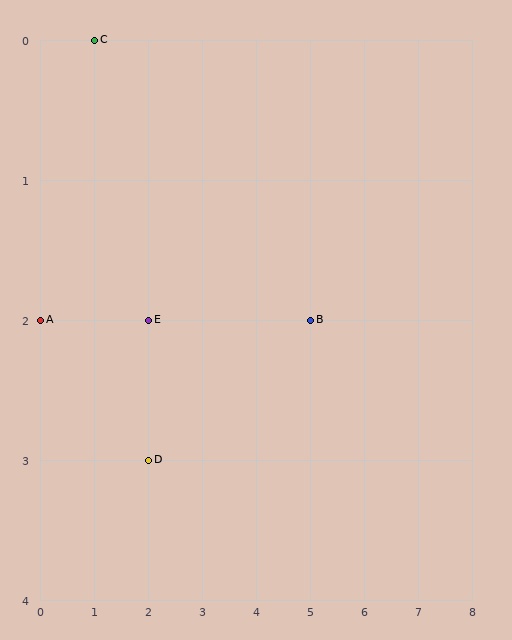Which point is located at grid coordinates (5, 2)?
Point B is at (5, 2).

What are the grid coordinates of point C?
Point C is at grid coordinates (1, 0).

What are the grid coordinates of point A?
Point A is at grid coordinates (0, 2).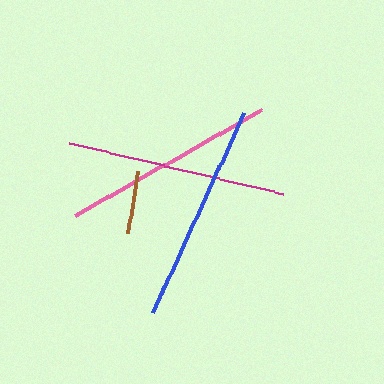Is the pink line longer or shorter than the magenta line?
The magenta line is longer than the pink line.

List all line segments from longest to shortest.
From longest to shortest: blue, magenta, pink, brown.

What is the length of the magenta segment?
The magenta segment is approximately 220 pixels long.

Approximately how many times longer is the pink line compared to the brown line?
The pink line is approximately 3.4 times the length of the brown line.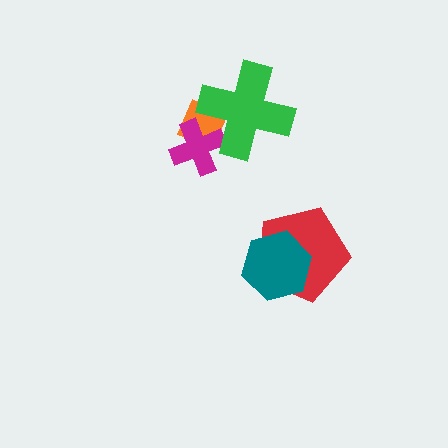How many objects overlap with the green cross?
2 objects overlap with the green cross.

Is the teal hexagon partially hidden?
No, no other shape covers it.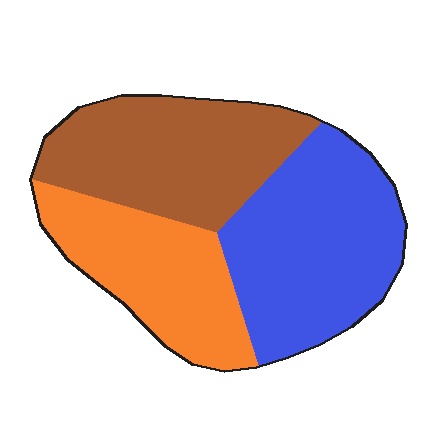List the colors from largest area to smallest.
From largest to smallest: blue, brown, orange.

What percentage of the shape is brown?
Brown covers around 35% of the shape.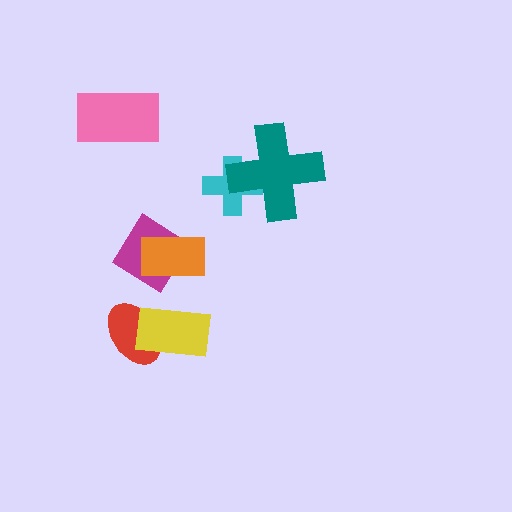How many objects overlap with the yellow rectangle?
1 object overlaps with the yellow rectangle.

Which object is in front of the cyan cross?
The teal cross is in front of the cyan cross.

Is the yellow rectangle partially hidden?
No, no other shape covers it.